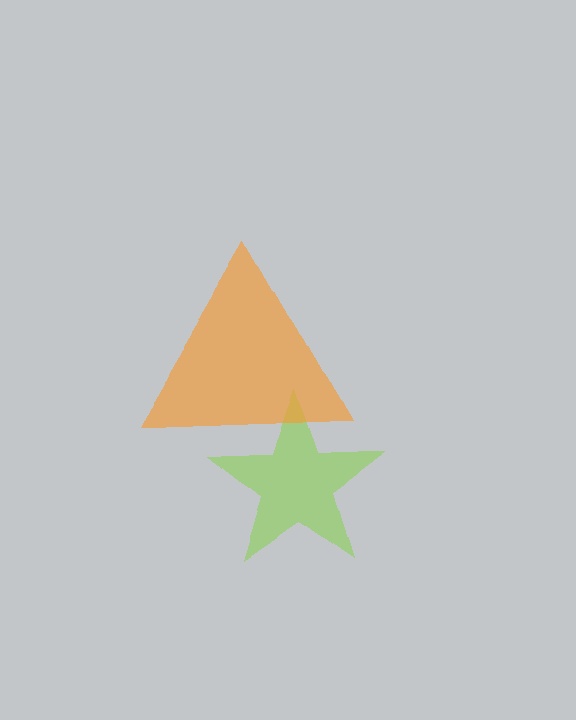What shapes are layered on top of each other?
The layered shapes are: a lime star, an orange triangle.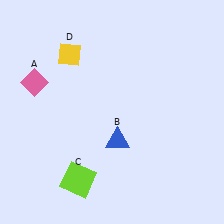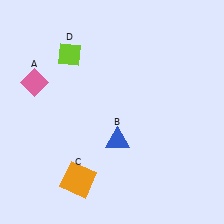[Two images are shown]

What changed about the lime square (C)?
In Image 1, C is lime. In Image 2, it changed to orange.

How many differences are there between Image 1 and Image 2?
There are 2 differences between the two images.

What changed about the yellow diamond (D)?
In Image 1, D is yellow. In Image 2, it changed to lime.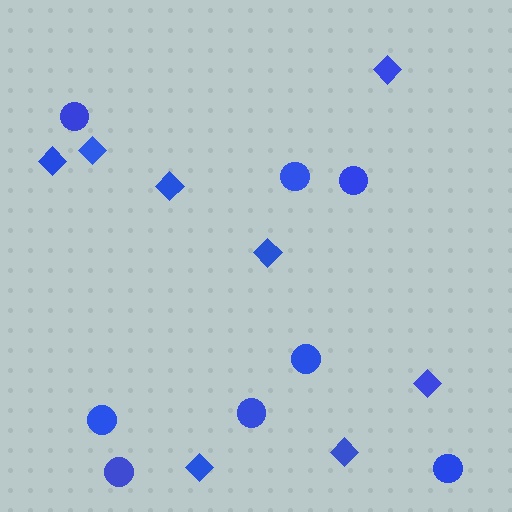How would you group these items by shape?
There are 2 groups: one group of diamonds (8) and one group of circles (8).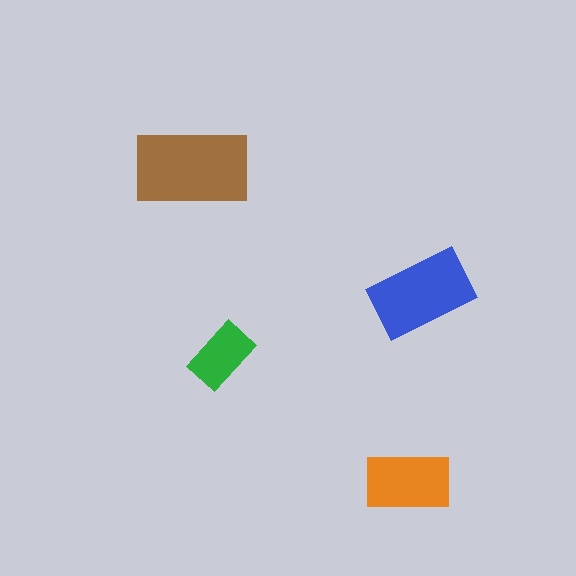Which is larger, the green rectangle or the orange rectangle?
The orange one.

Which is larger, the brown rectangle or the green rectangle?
The brown one.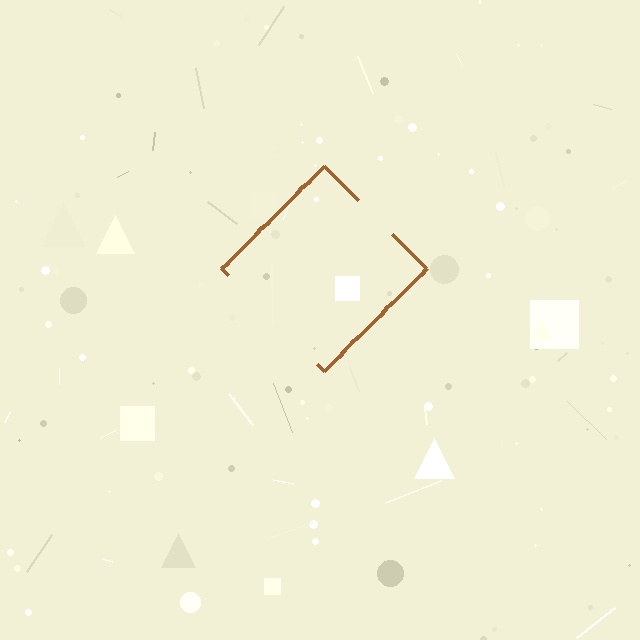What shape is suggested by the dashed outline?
The dashed outline suggests a diamond.